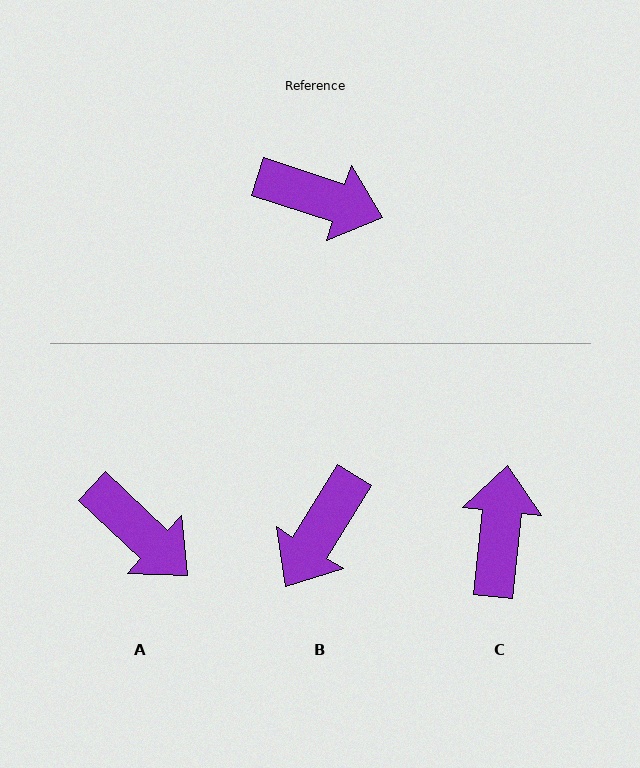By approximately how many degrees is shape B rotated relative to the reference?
Approximately 104 degrees clockwise.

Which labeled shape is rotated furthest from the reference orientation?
B, about 104 degrees away.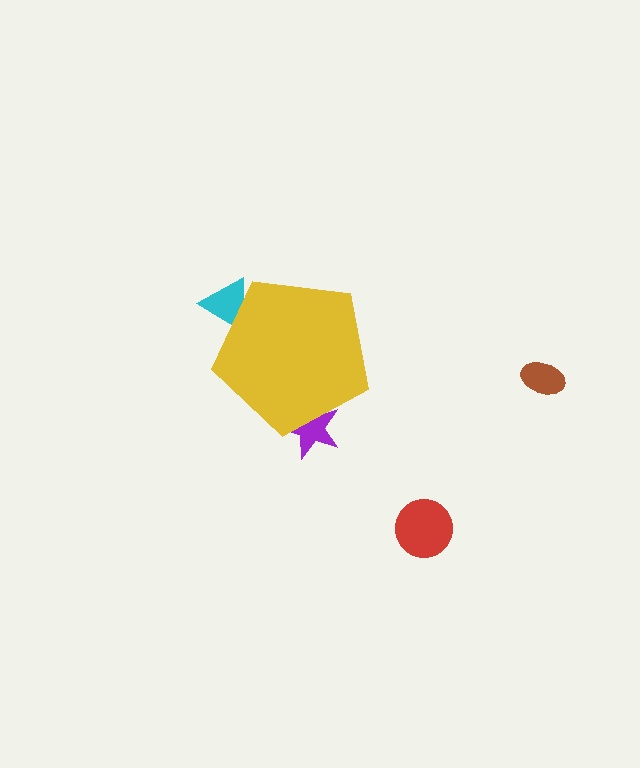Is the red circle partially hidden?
No, the red circle is fully visible.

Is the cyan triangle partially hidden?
Yes, the cyan triangle is partially hidden behind the yellow pentagon.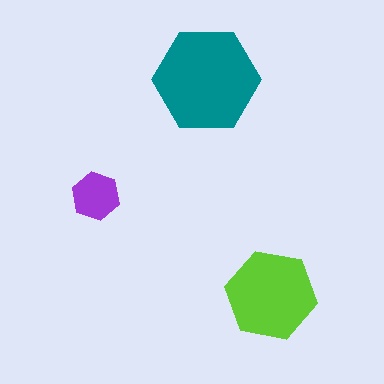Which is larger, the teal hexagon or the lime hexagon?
The teal one.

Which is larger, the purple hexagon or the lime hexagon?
The lime one.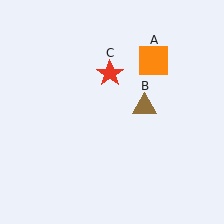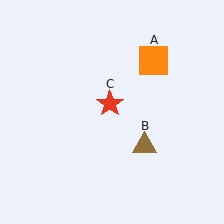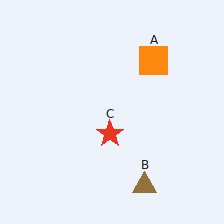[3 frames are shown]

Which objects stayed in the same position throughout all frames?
Orange square (object A) remained stationary.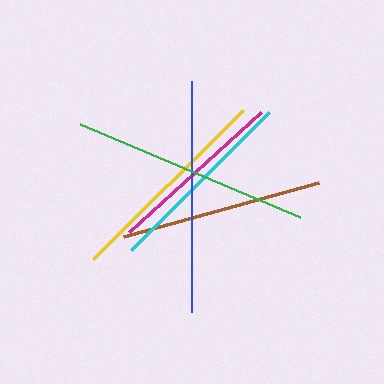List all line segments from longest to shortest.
From longest to shortest: green, blue, yellow, brown, cyan, magenta.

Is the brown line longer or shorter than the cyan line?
The brown line is longer than the cyan line.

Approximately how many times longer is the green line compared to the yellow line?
The green line is approximately 1.1 times the length of the yellow line.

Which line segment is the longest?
The green line is the longest at approximately 239 pixels.